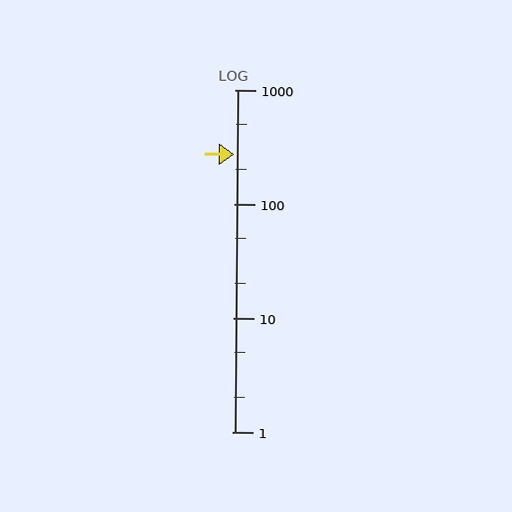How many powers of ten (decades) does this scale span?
The scale spans 3 decades, from 1 to 1000.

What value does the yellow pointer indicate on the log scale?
The pointer indicates approximately 270.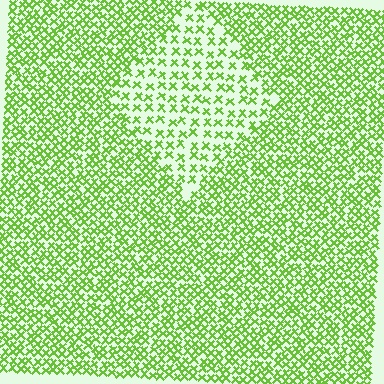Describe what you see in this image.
The image contains small lime elements arranged at two different densities. A diamond-shaped region is visible where the elements are less densely packed than the surrounding area.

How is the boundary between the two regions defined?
The boundary is defined by a change in element density (approximately 2.0x ratio). All elements are the same color, size, and shape.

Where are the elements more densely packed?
The elements are more densely packed outside the diamond boundary.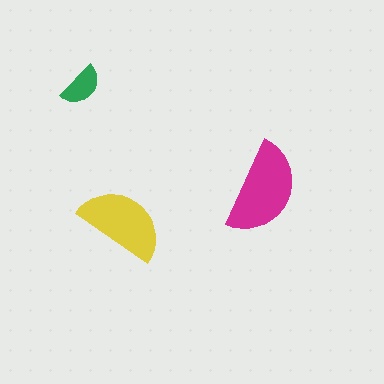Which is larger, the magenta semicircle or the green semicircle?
The magenta one.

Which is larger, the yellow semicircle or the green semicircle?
The yellow one.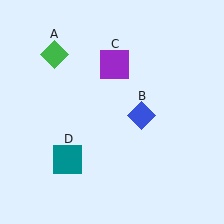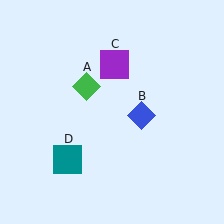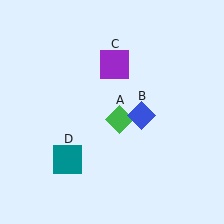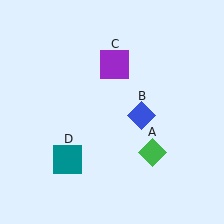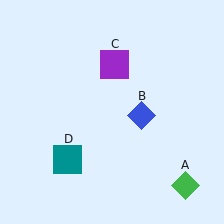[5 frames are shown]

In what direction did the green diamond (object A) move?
The green diamond (object A) moved down and to the right.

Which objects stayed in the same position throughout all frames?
Blue diamond (object B) and purple square (object C) and teal square (object D) remained stationary.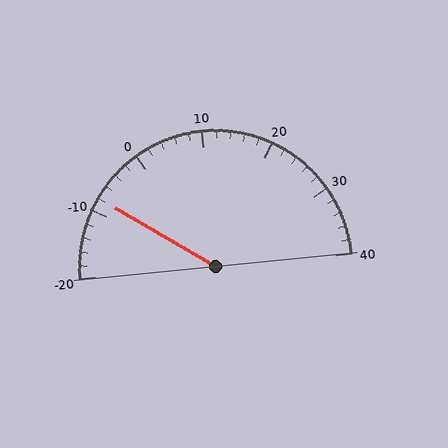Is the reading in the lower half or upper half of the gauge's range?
The reading is in the lower half of the range (-20 to 40).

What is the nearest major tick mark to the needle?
The nearest major tick mark is -10.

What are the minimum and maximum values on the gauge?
The gauge ranges from -20 to 40.